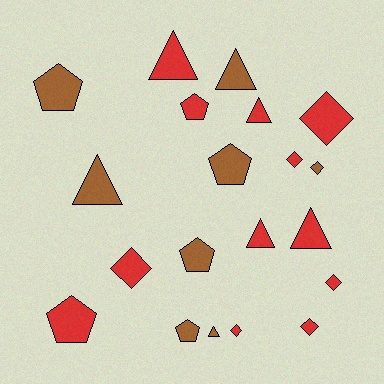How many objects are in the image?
There are 20 objects.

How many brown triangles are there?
There are 3 brown triangles.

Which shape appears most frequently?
Triangle, with 7 objects.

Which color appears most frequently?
Red, with 12 objects.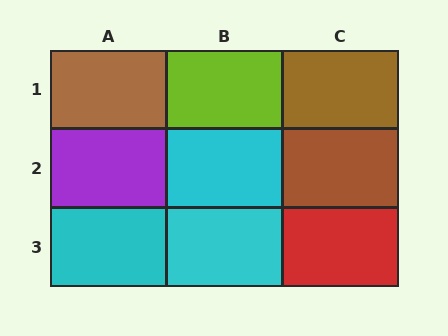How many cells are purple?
1 cell is purple.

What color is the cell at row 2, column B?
Cyan.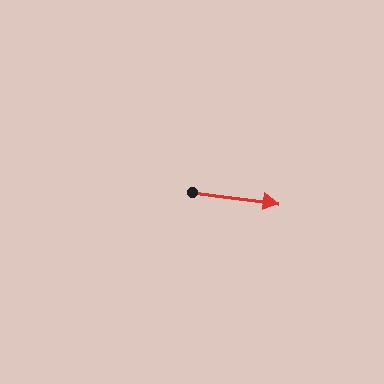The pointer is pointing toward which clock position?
Roughly 3 o'clock.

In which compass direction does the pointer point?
East.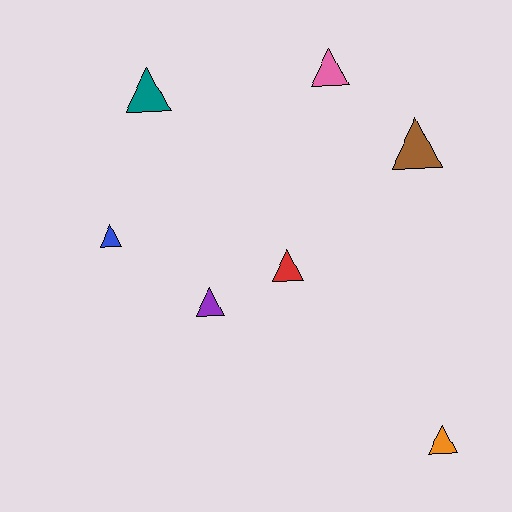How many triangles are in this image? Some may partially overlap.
There are 7 triangles.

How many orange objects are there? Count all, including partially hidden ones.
There is 1 orange object.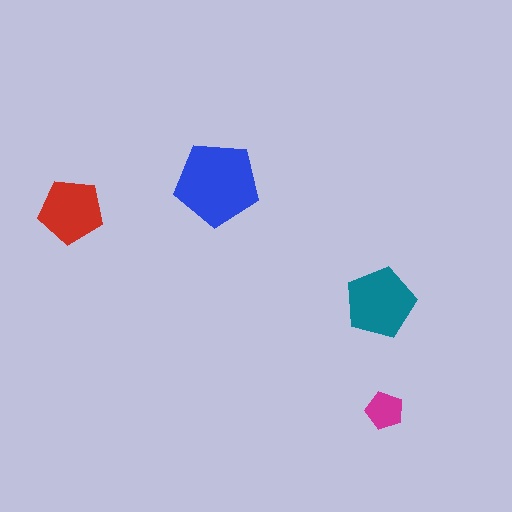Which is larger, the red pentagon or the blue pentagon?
The blue one.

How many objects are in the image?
There are 4 objects in the image.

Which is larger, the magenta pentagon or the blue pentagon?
The blue one.